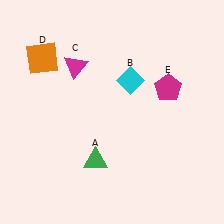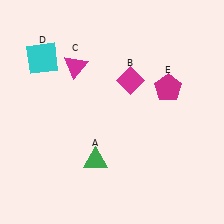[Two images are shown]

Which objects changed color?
B changed from cyan to magenta. D changed from orange to cyan.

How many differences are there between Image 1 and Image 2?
There are 2 differences between the two images.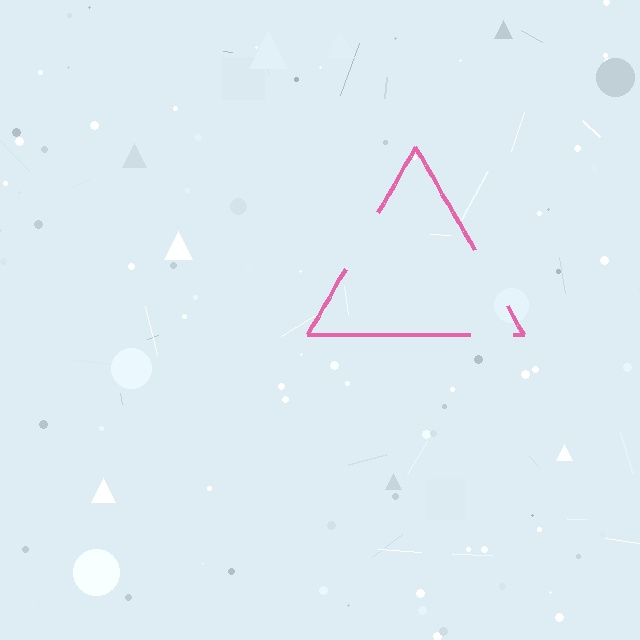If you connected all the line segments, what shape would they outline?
They would outline a triangle.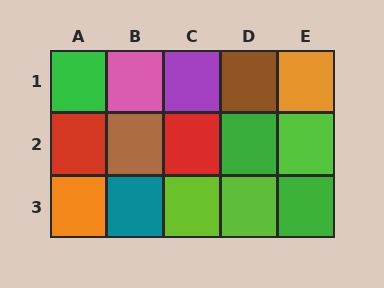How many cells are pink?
1 cell is pink.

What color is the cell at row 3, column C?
Lime.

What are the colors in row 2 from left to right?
Red, brown, red, green, lime.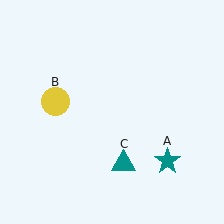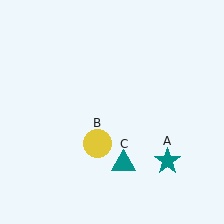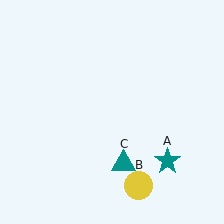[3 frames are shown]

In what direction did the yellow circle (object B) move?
The yellow circle (object B) moved down and to the right.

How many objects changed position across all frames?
1 object changed position: yellow circle (object B).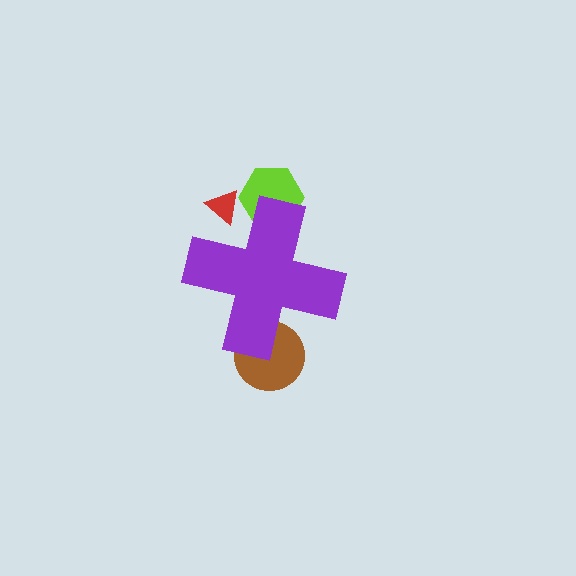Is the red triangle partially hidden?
Yes, the red triangle is partially hidden behind the purple cross.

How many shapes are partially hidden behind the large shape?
3 shapes are partially hidden.